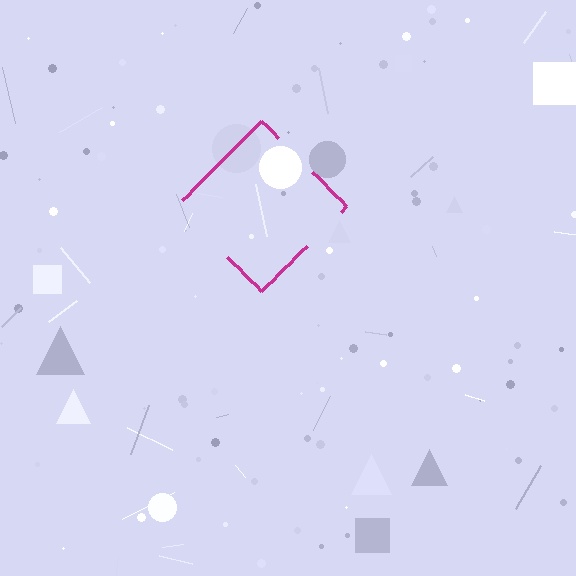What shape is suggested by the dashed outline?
The dashed outline suggests a diamond.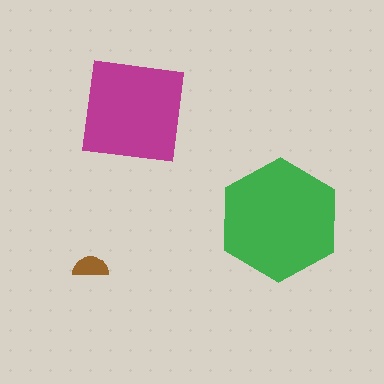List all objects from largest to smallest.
The green hexagon, the magenta square, the brown semicircle.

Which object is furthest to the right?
The green hexagon is rightmost.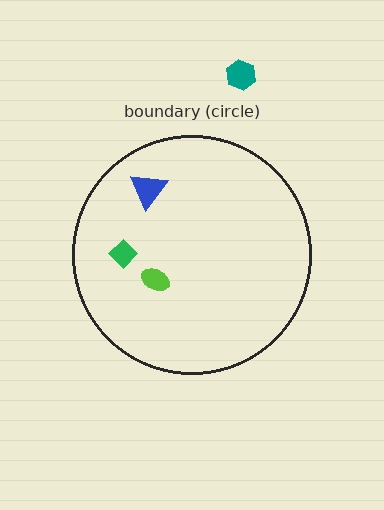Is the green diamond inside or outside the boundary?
Inside.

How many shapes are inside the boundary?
3 inside, 1 outside.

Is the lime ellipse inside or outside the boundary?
Inside.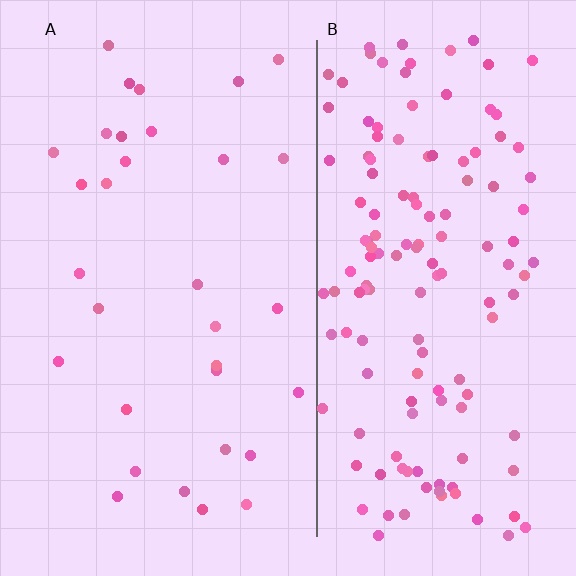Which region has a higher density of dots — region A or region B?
B (the right).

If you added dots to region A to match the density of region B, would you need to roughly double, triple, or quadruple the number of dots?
Approximately quadruple.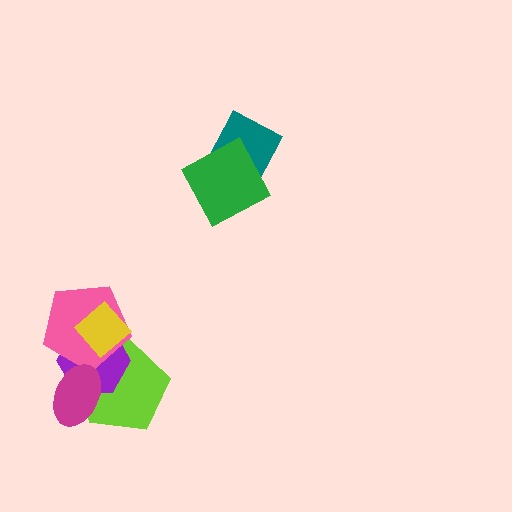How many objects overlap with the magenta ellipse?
3 objects overlap with the magenta ellipse.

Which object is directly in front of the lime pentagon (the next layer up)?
The purple hexagon is directly in front of the lime pentagon.